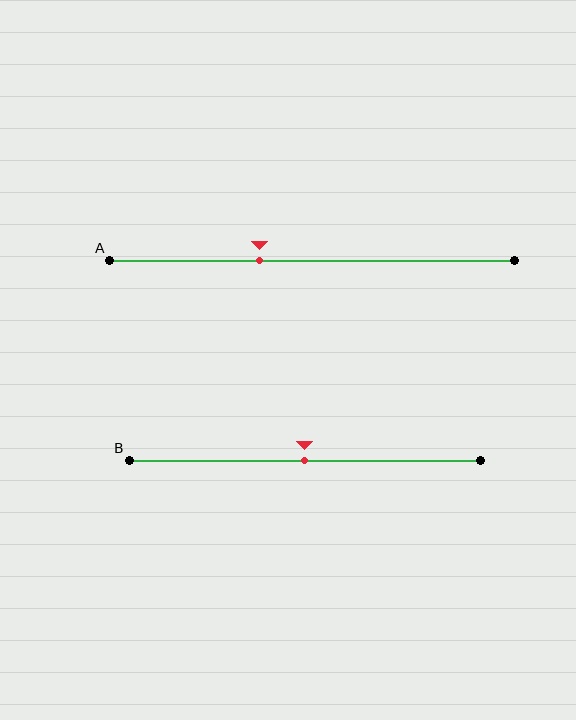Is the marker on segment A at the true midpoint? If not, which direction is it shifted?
No, the marker on segment A is shifted to the left by about 13% of the segment length.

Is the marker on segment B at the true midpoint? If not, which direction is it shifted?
Yes, the marker on segment B is at the true midpoint.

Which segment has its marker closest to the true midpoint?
Segment B has its marker closest to the true midpoint.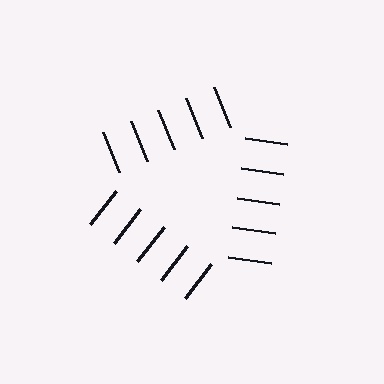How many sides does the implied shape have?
3 sides — the line-ends trace a triangle.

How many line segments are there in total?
15 — 5 along each of the 3 edges.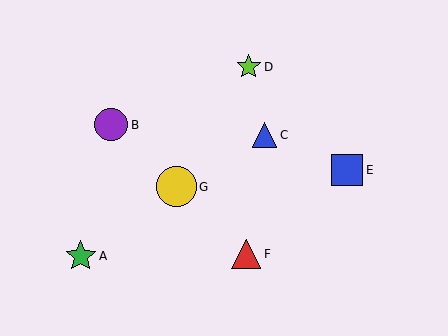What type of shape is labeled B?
Shape B is a purple circle.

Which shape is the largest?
The yellow circle (labeled G) is the largest.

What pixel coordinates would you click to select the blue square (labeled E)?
Click at (347, 170) to select the blue square E.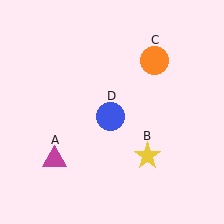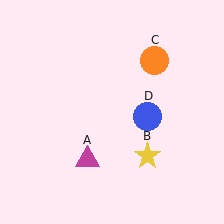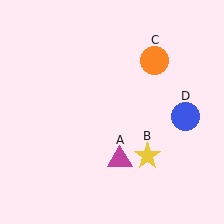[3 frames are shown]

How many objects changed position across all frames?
2 objects changed position: magenta triangle (object A), blue circle (object D).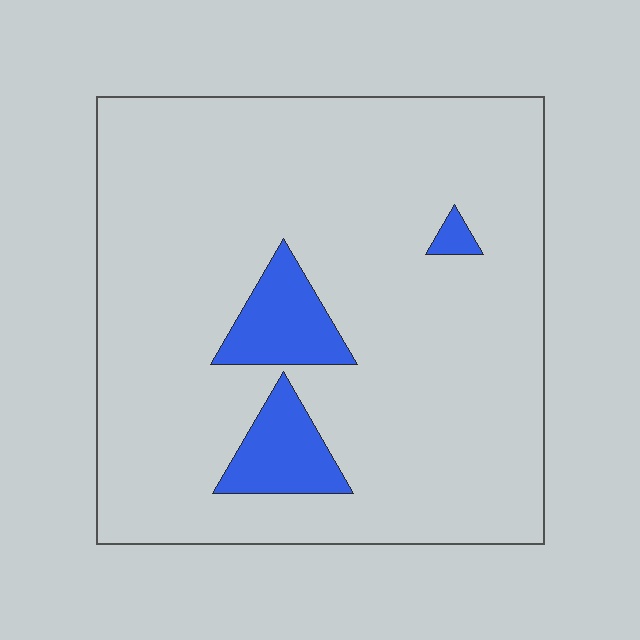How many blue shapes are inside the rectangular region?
3.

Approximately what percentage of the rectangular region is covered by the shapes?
Approximately 10%.